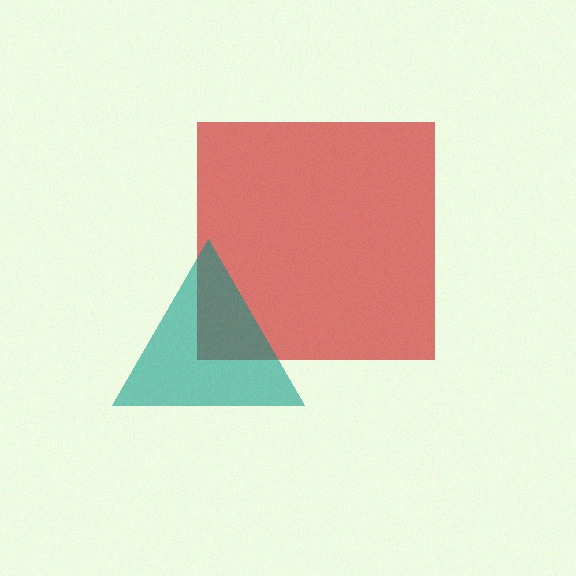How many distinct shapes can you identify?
There are 2 distinct shapes: a red square, a teal triangle.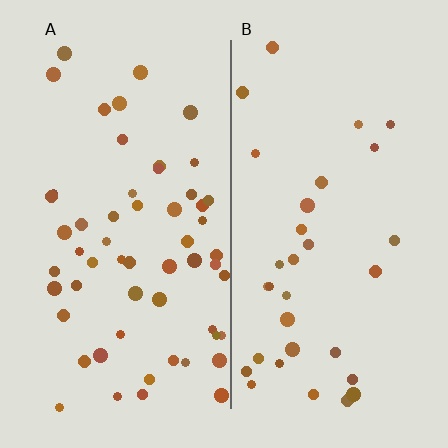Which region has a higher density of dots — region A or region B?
A (the left).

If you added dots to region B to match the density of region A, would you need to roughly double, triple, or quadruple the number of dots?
Approximately double.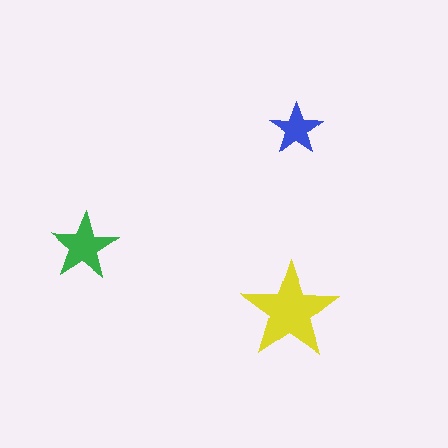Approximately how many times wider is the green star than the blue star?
About 1.5 times wider.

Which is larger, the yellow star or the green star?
The yellow one.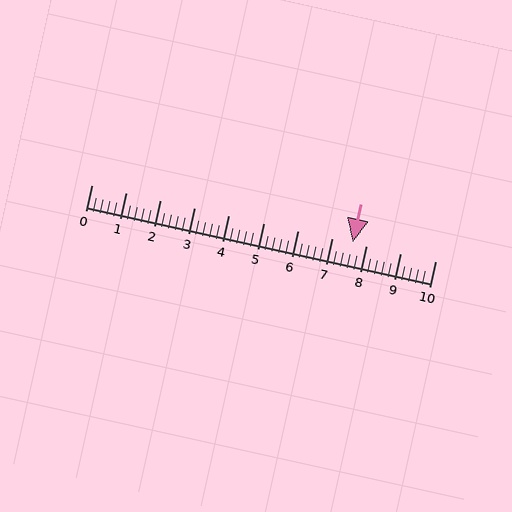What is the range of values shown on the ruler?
The ruler shows values from 0 to 10.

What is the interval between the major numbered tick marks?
The major tick marks are spaced 1 units apart.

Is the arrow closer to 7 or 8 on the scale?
The arrow is closer to 8.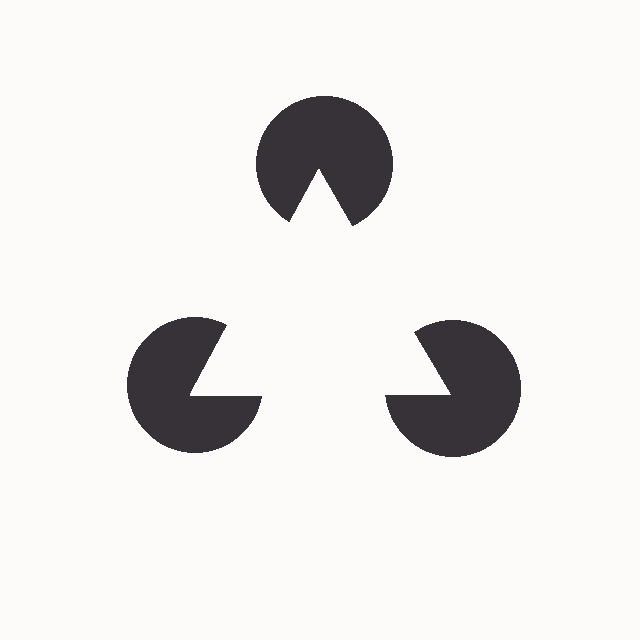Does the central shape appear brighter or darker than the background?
It typically appears slightly brighter than the background, even though no actual brightness change is drawn.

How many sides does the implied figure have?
3 sides.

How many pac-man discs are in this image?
There are 3 — one at each vertex of the illusory triangle.